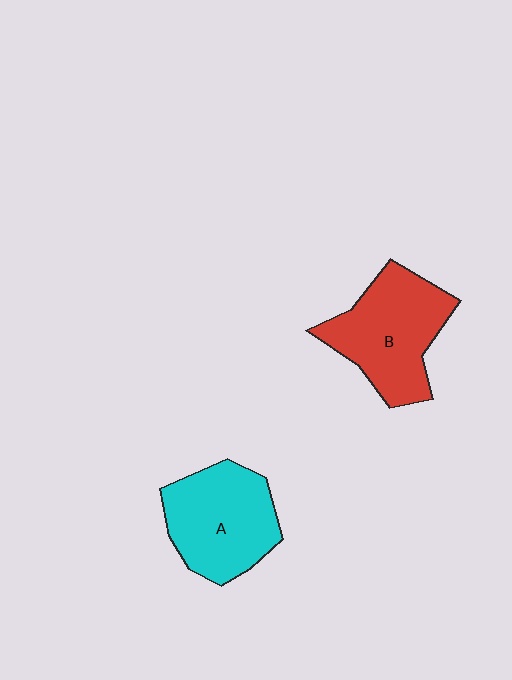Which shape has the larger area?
Shape B (red).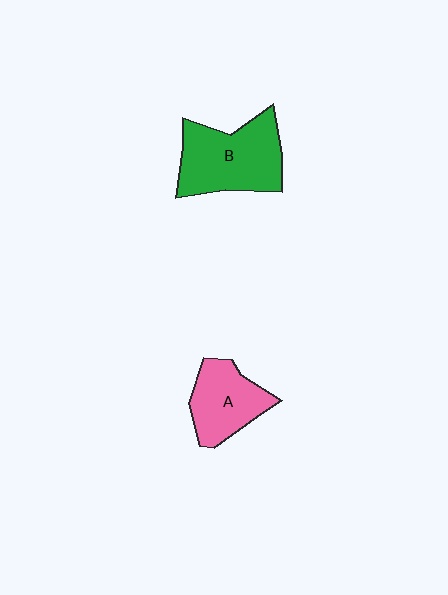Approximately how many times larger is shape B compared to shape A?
Approximately 1.4 times.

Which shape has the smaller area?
Shape A (pink).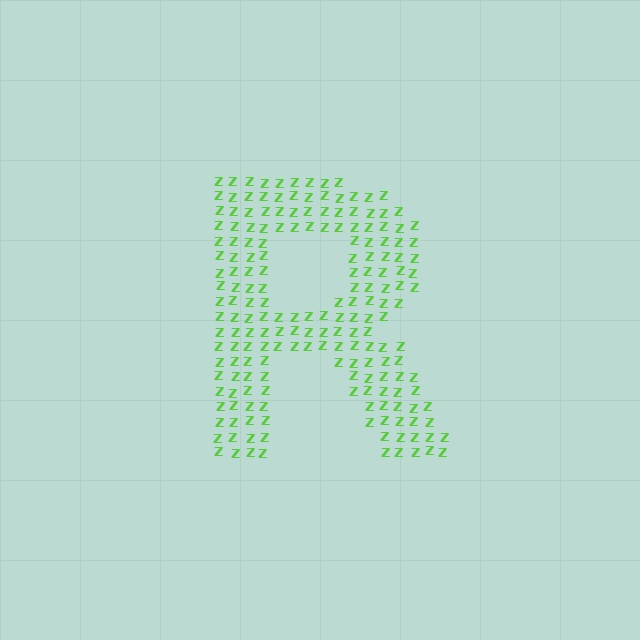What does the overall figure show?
The overall figure shows the letter R.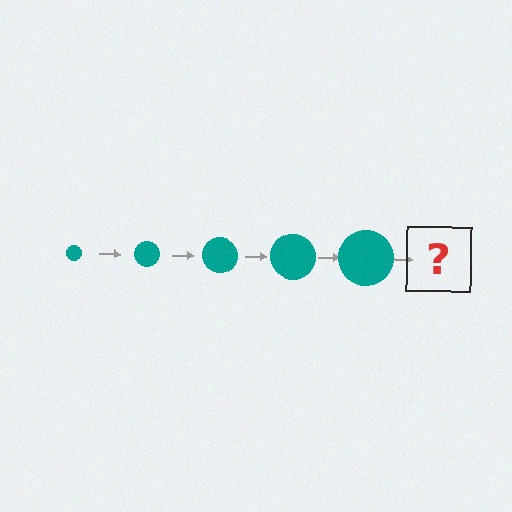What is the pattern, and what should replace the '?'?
The pattern is that the circle gets progressively larger each step. The '?' should be a teal circle, larger than the previous one.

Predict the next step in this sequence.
The next step is a teal circle, larger than the previous one.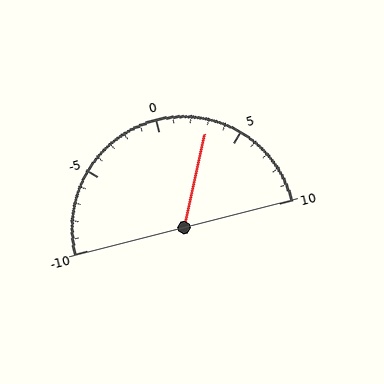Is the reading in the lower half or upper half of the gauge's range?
The reading is in the upper half of the range (-10 to 10).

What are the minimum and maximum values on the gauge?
The gauge ranges from -10 to 10.